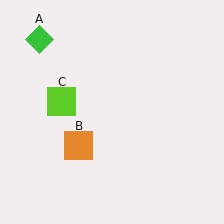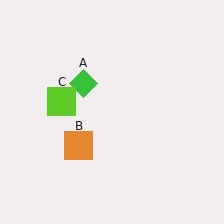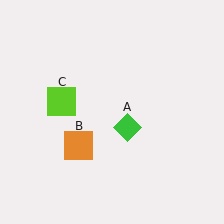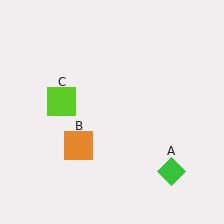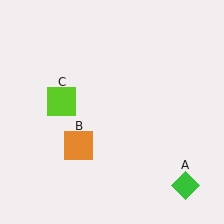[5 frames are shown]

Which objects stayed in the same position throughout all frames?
Orange square (object B) and lime square (object C) remained stationary.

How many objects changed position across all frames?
1 object changed position: green diamond (object A).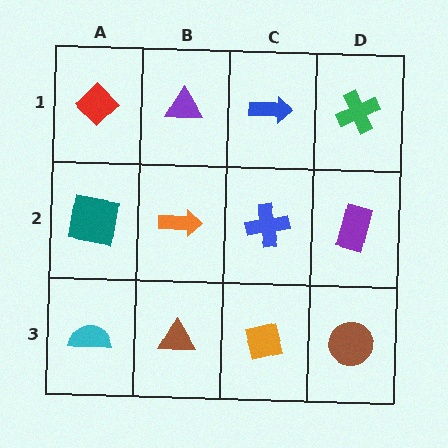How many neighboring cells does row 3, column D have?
2.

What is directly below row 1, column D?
A purple rectangle.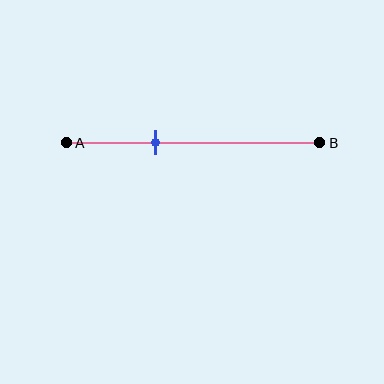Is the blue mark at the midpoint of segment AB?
No, the mark is at about 35% from A, not at the 50% midpoint.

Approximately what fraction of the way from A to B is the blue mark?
The blue mark is approximately 35% of the way from A to B.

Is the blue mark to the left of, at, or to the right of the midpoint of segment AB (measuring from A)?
The blue mark is to the left of the midpoint of segment AB.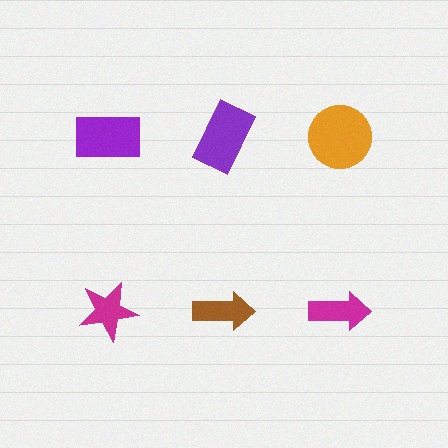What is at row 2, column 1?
A magenta star.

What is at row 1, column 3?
An orange circle.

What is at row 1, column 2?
A purple rectangle.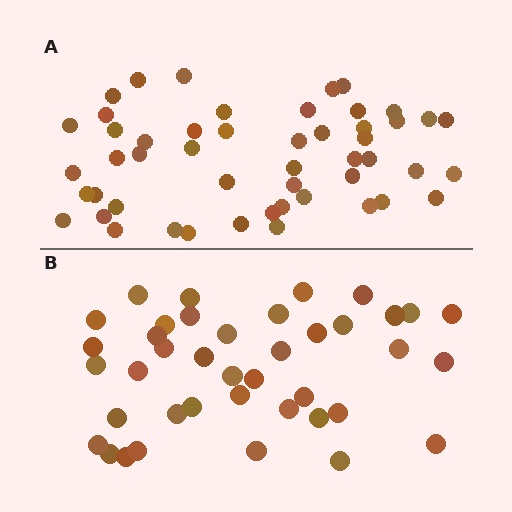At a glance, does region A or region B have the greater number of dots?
Region A (the top region) has more dots.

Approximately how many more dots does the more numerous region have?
Region A has roughly 10 or so more dots than region B.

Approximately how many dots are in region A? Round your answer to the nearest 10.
About 50 dots.